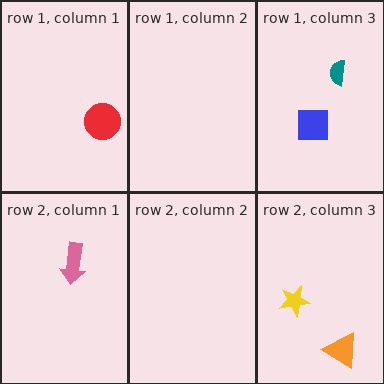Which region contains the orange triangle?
The row 2, column 3 region.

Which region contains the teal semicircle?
The row 1, column 3 region.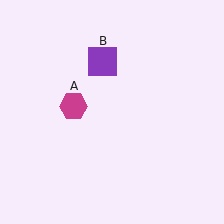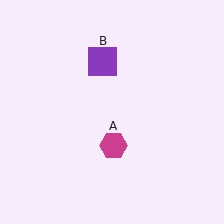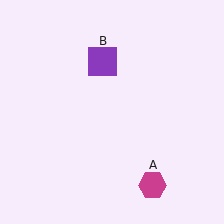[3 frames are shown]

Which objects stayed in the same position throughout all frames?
Purple square (object B) remained stationary.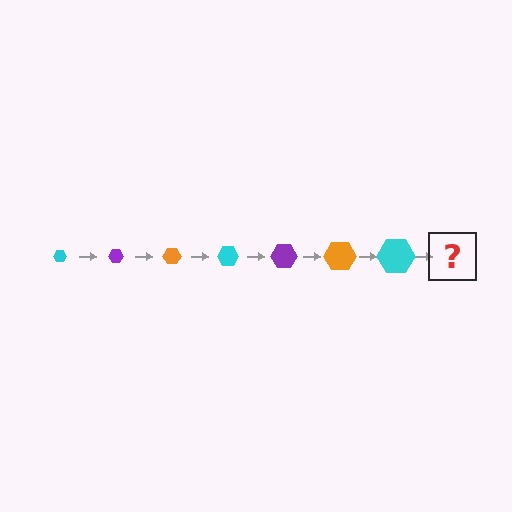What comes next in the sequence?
The next element should be a purple hexagon, larger than the previous one.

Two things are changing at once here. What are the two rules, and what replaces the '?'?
The two rules are that the hexagon grows larger each step and the color cycles through cyan, purple, and orange. The '?' should be a purple hexagon, larger than the previous one.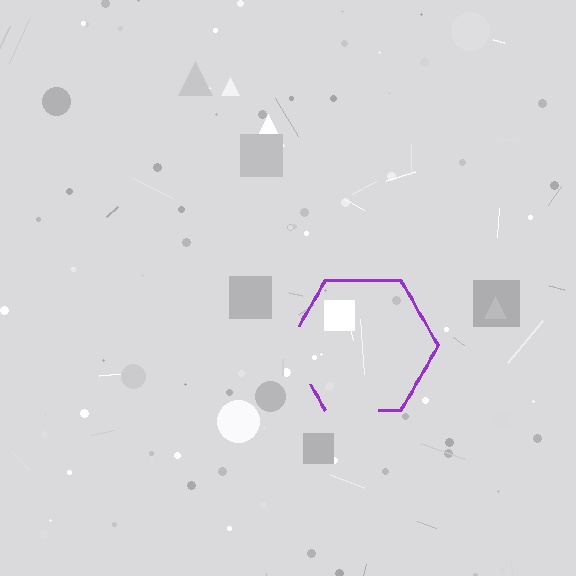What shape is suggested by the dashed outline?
The dashed outline suggests a hexagon.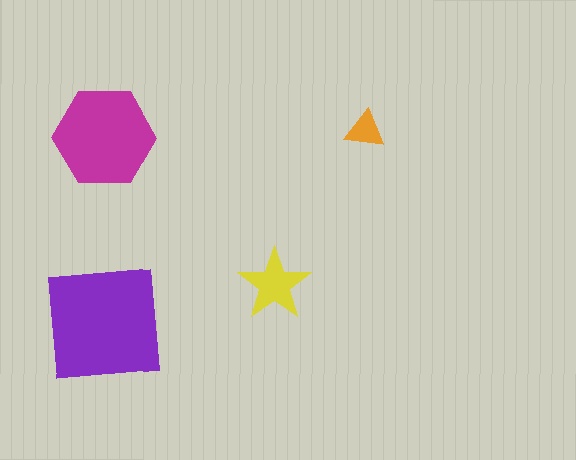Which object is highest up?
The orange triangle is topmost.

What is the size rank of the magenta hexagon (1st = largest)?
2nd.